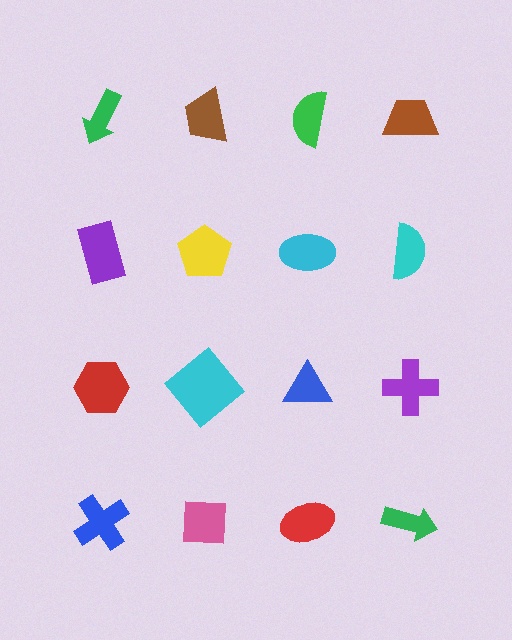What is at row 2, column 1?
A purple rectangle.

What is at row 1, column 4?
A brown trapezoid.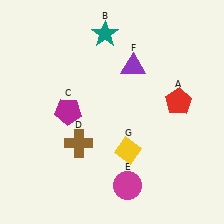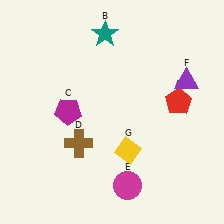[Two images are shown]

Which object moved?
The purple triangle (F) moved right.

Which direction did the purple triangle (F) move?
The purple triangle (F) moved right.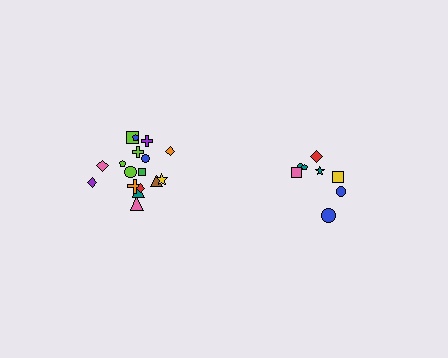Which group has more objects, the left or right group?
The left group.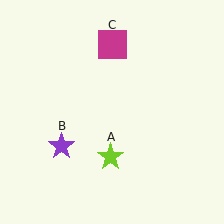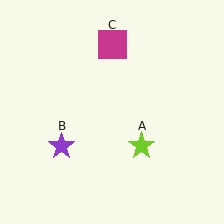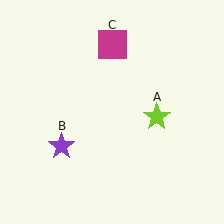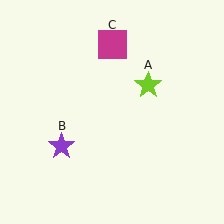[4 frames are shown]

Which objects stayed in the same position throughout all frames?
Purple star (object B) and magenta square (object C) remained stationary.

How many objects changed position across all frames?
1 object changed position: lime star (object A).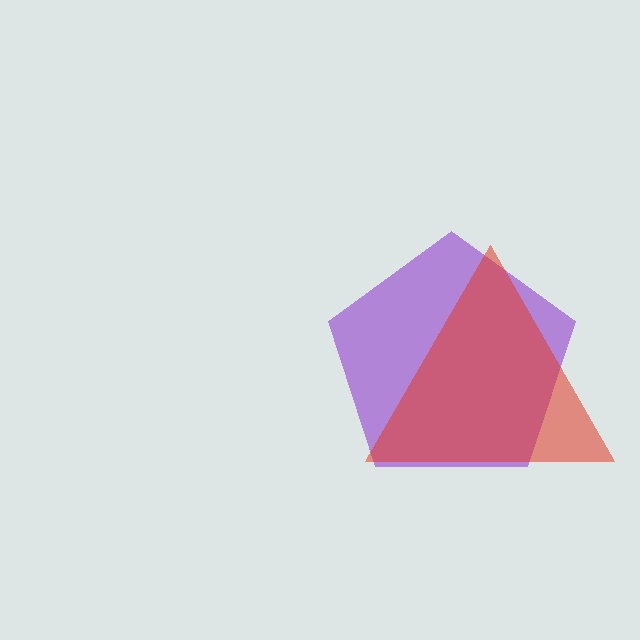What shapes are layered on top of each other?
The layered shapes are: a purple pentagon, a red triangle.